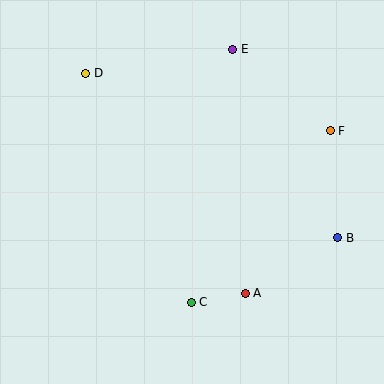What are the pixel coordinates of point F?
Point F is at (330, 131).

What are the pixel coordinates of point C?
Point C is at (191, 302).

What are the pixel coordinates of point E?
Point E is at (233, 49).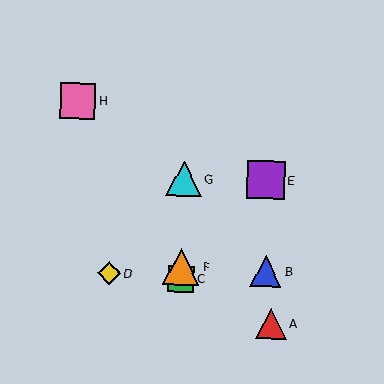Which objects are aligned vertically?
Objects C, F, G are aligned vertically.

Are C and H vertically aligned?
No, C is at x≈181 and H is at x≈78.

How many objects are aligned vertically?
3 objects (C, F, G) are aligned vertically.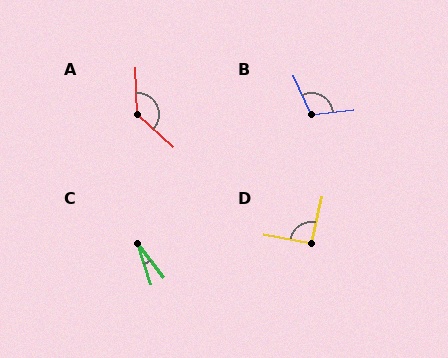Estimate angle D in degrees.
Approximately 92 degrees.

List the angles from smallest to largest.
C (20°), D (92°), B (107°), A (133°).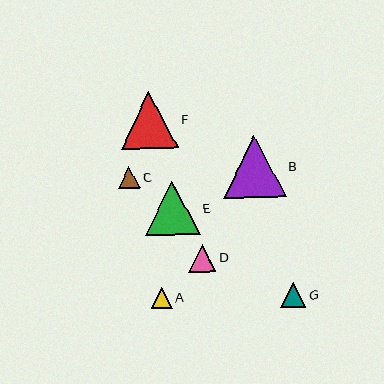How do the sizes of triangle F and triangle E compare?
Triangle F and triangle E are approximately the same size.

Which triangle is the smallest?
Triangle A is the smallest with a size of approximately 21 pixels.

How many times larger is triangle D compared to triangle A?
Triangle D is approximately 1.3 times the size of triangle A.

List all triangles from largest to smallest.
From largest to smallest: B, F, E, D, G, C, A.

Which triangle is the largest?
Triangle B is the largest with a size of approximately 63 pixels.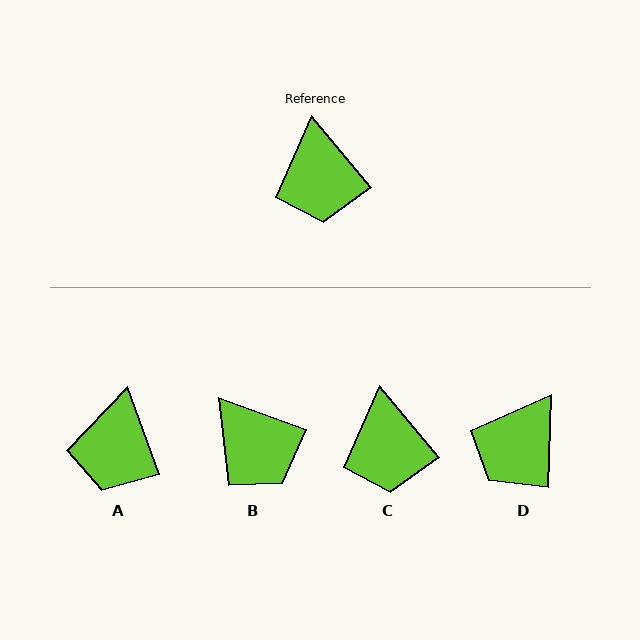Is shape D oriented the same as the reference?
No, it is off by about 42 degrees.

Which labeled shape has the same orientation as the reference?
C.